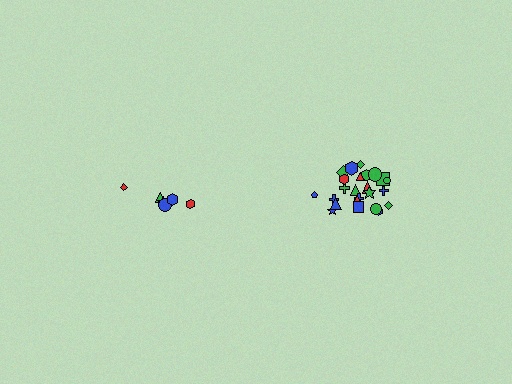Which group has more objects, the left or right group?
The right group.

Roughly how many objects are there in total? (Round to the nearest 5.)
Roughly 30 objects in total.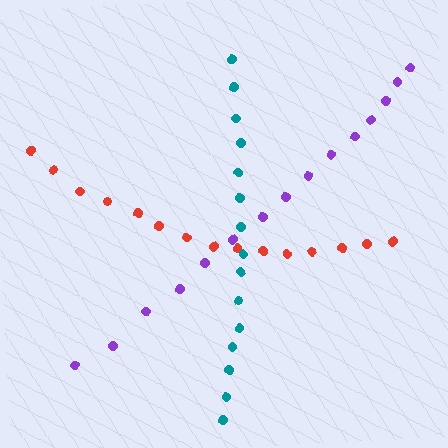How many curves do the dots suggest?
There are 3 distinct paths.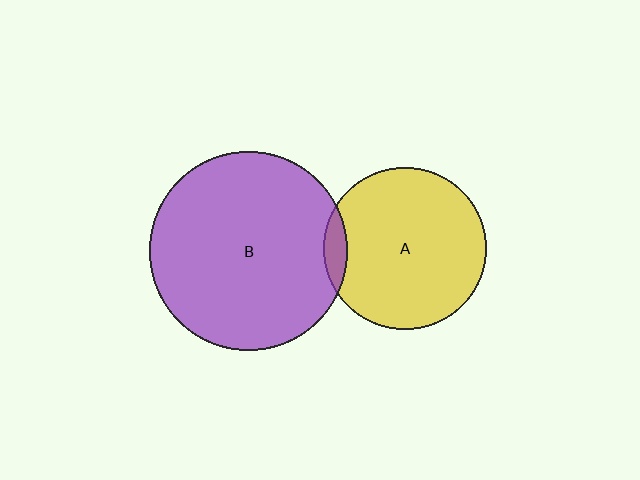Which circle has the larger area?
Circle B (purple).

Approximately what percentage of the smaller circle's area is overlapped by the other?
Approximately 5%.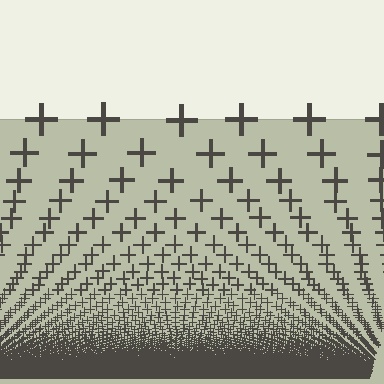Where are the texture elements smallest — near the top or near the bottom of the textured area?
Near the bottom.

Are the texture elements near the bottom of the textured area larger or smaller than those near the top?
Smaller. The gradient is inverted — elements near the bottom are smaller and denser.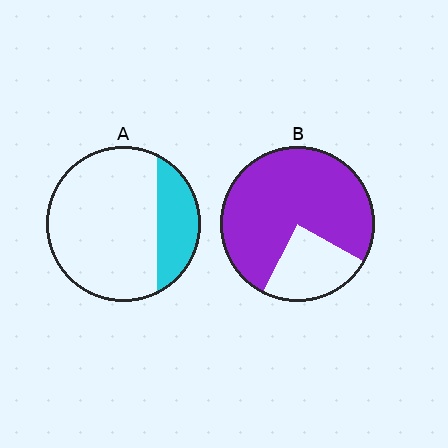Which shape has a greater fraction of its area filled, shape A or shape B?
Shape B.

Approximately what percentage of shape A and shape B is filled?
A is approximately 25% and B is approximately 75%.